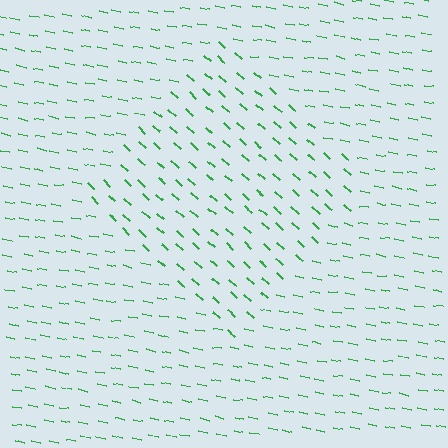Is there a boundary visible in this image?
Yes, there is a texture boundary formed by a change in line orientation.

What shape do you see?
I see a diamond.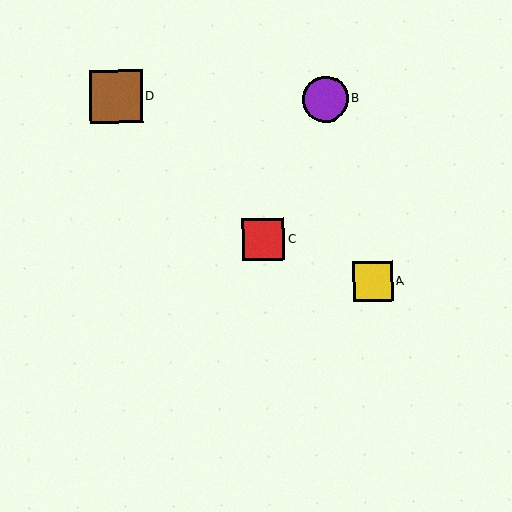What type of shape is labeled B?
Shape B is a purple circle.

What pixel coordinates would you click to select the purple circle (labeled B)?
Click at (326, 99) to select the purple circle B.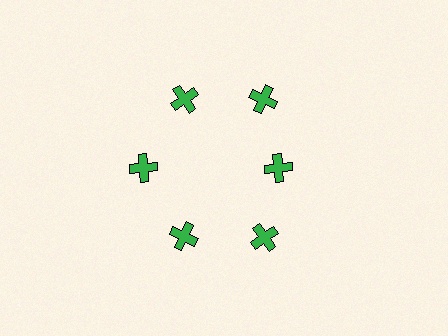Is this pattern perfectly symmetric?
No. The 6 green crosses are arranged in a ring, but one element near the 3 o'clock position is pulled inward toward the center, breaking the 6-fold rotational symmetry.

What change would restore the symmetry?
The symmetry would be restored by moving it outward, back onto the ring so that all 6 crosses sit at equal angles and equal distance from the center.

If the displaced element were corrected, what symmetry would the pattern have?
It would have 6-fold rotational symmetry — the pattern would map onto itself every 60 degrees.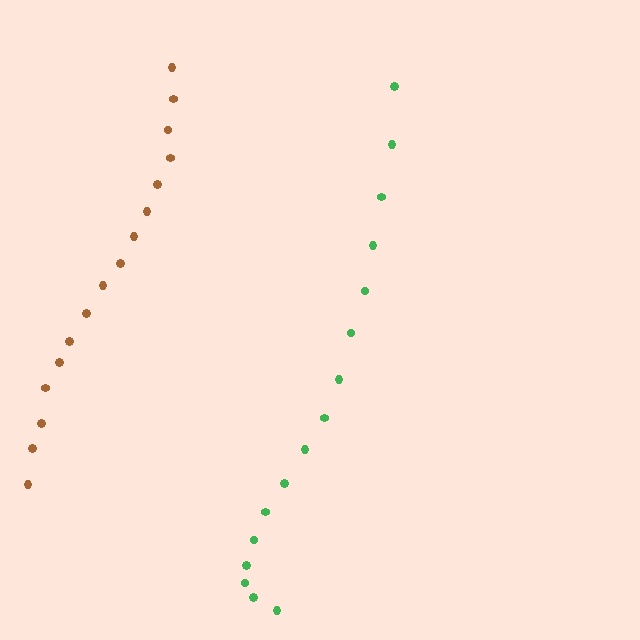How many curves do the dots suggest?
There are 2 distinct paths.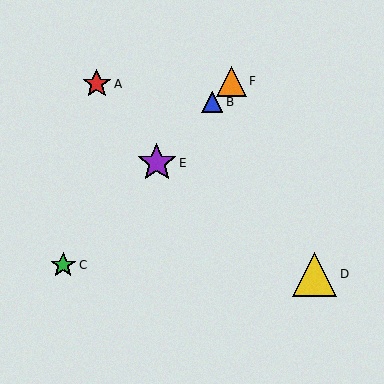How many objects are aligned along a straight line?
4 objects (B, C, E, F) are aligned along a straight line.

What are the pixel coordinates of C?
Object C is at (63, 265).